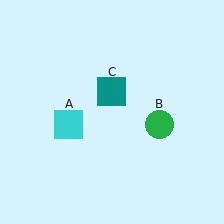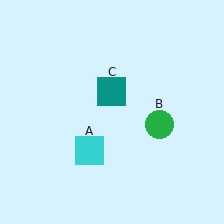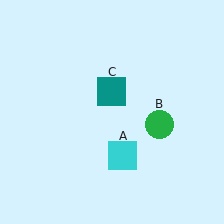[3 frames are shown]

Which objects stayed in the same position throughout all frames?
Green circle (object B) and teal square (object C) remained stationary.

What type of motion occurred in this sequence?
The cyan square (object A) rotated counterclockwise around the center of the scene.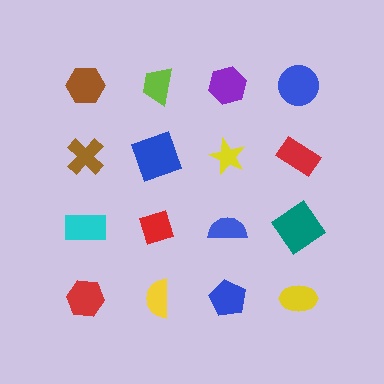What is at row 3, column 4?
A teal diamond.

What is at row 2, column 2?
A blue square.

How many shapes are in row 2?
4 shapes.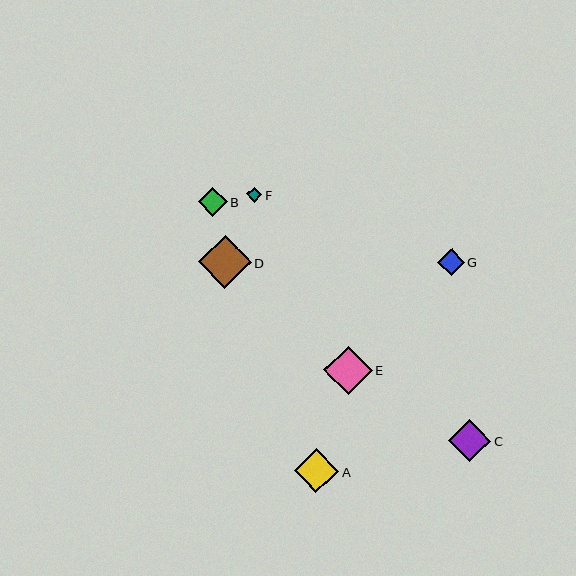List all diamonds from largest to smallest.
From largest to smallest: D, E, A, C, B, G, F.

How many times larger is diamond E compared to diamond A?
Diamond E is approximately 1.1 times the size of diamond A.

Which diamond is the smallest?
Diamond F is the smallest with a size of approximately 15 pixels.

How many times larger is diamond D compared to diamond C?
Diamond D is approximately 1.3 times the size of diamond C.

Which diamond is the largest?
Diamond D is the largest with a size of approximately 53 pixels.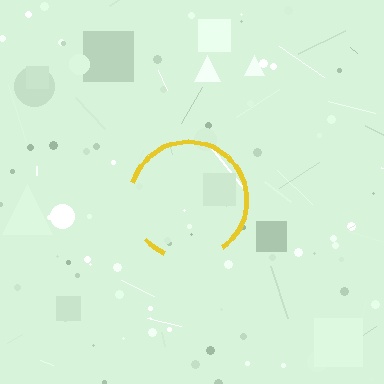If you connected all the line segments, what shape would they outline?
They would outline a circle.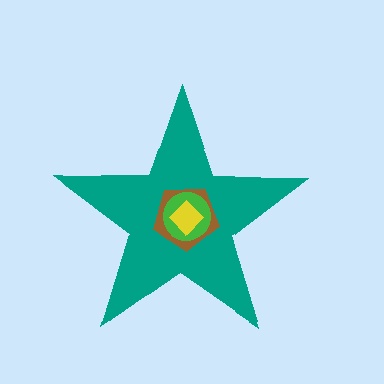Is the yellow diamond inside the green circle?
Yes.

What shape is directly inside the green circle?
The yellow diamond.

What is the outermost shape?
The teal star.